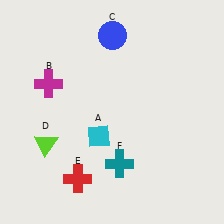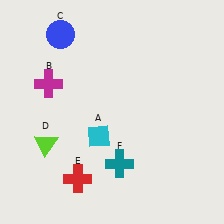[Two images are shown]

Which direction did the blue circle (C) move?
The blue circle (C) moved left.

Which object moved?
The blue circle (C) moved left.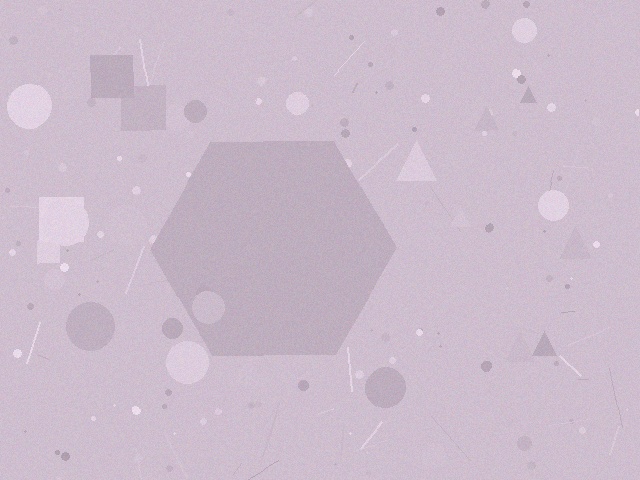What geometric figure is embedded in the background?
A hexagon is embedded in the background.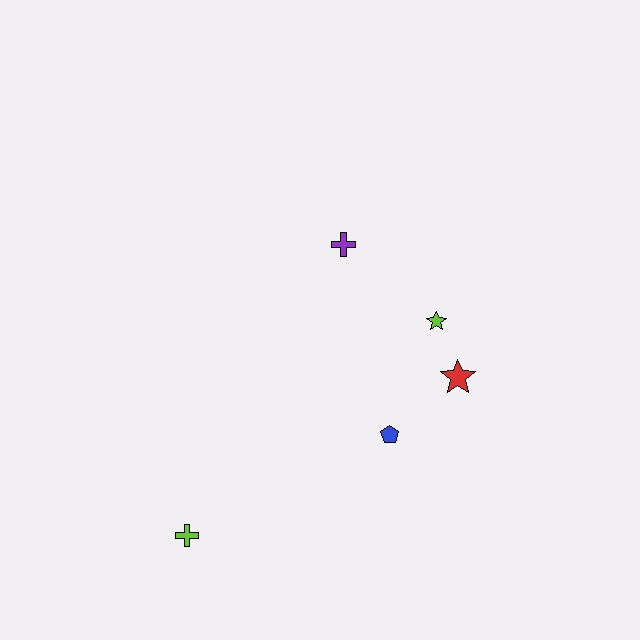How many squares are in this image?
There are no squares.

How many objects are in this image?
There are 5 objects.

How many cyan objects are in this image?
There are no cyan objects.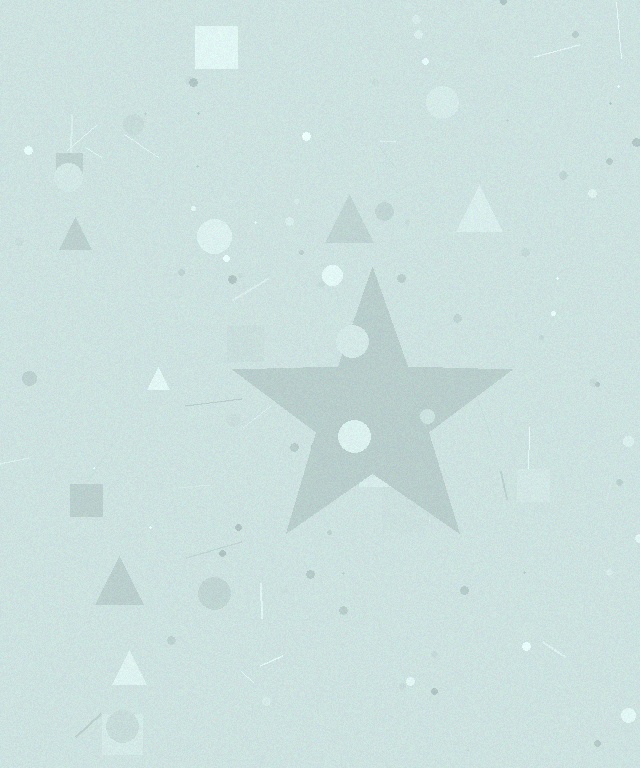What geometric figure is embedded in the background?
A star is embedded in the background.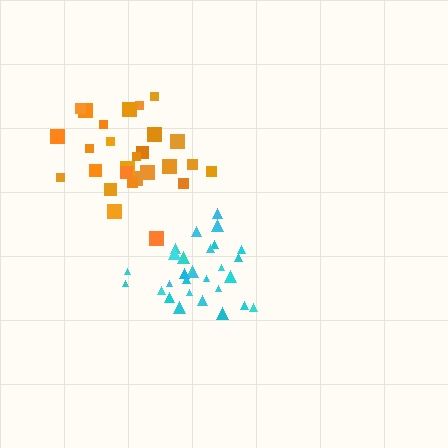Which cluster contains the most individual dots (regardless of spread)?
Cyan (29).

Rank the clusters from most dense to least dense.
cyan, orange.